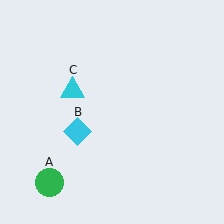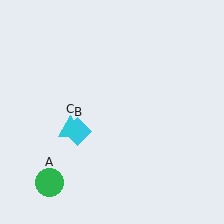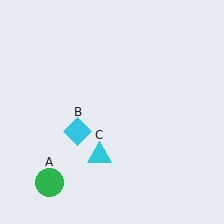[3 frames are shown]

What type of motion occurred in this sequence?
The cyan triangle (object C) rotated counterclockwise around the center of the scene.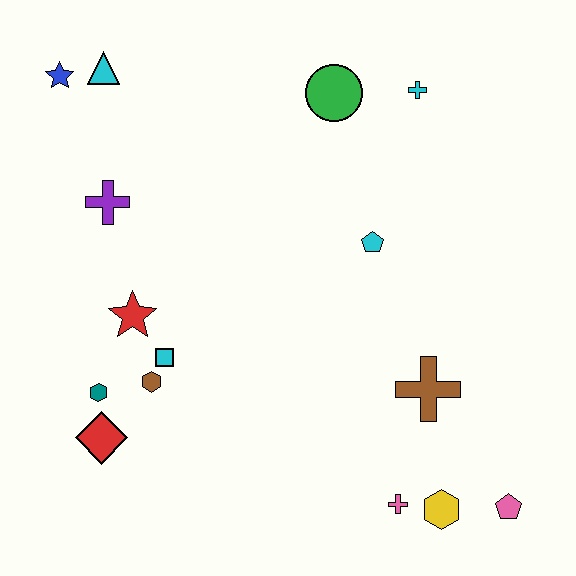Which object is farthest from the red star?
The pink pentagon is farthest from the red star.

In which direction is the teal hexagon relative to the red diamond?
The teal hexagon is above the red diamond.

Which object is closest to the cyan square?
The brown hexagon is closest to the cyan square.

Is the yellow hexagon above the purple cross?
No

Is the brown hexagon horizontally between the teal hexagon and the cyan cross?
Yes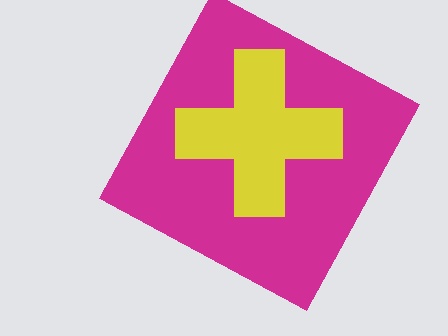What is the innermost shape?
The yellow cross.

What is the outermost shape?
The magenta square.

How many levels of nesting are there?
2.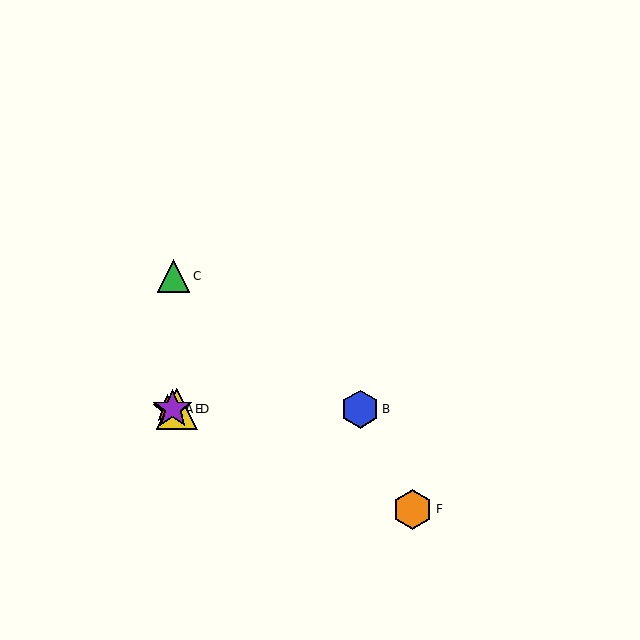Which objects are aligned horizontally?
Objects A, B, D, E are aligned horizontally.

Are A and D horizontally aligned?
Yes, both are at y≈409.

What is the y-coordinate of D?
Object D is at y≈409.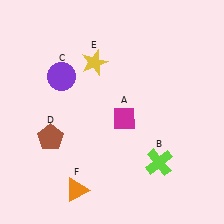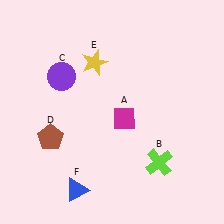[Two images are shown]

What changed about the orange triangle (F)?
In Image 1, F is orange. In Image 2, it changed to blue.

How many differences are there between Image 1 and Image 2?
There is 1 difference between the two images.